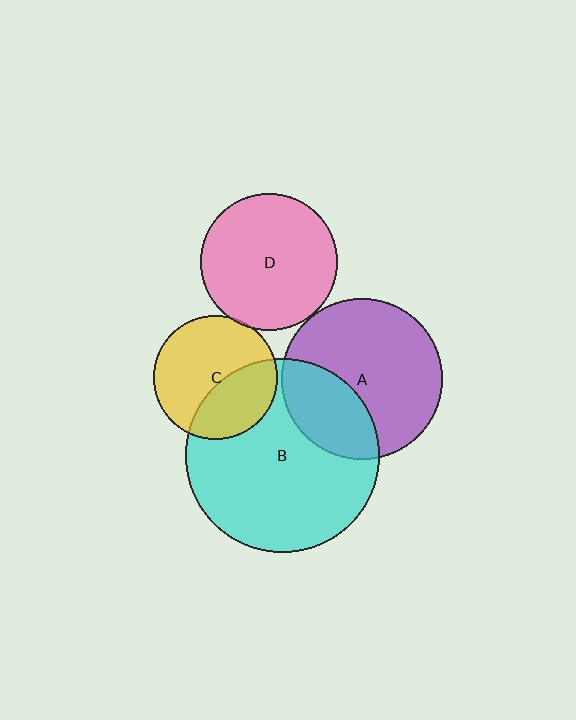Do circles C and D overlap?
Yes.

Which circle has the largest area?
Circle B (cyan).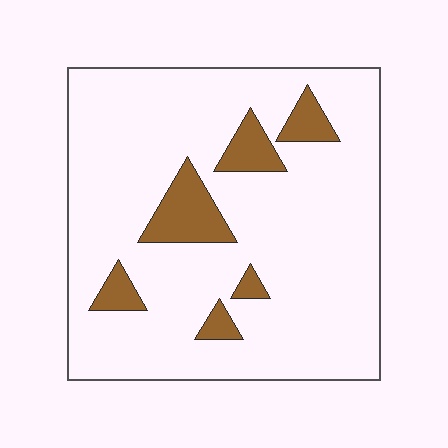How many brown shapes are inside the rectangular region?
6.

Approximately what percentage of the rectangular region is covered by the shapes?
Approximately 10%.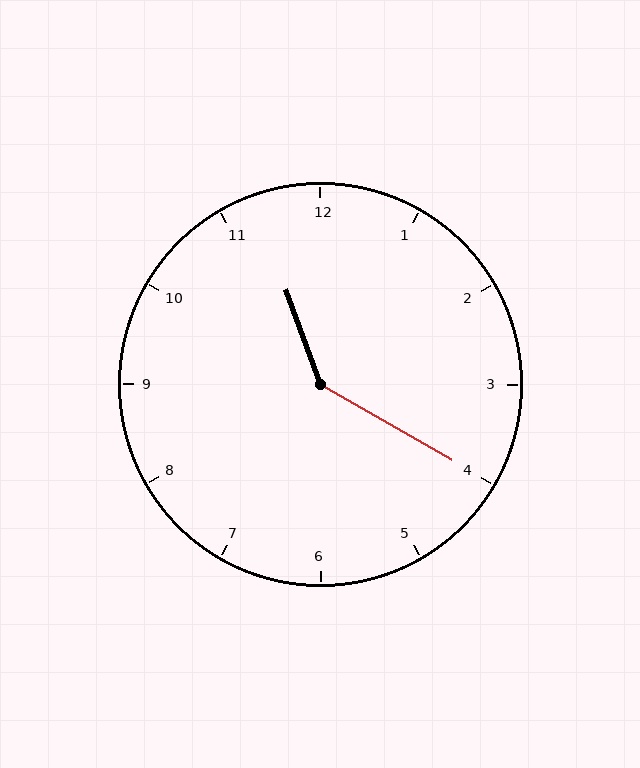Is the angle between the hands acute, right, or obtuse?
It is obtuse.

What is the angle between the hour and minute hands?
Approximately 140 degrees.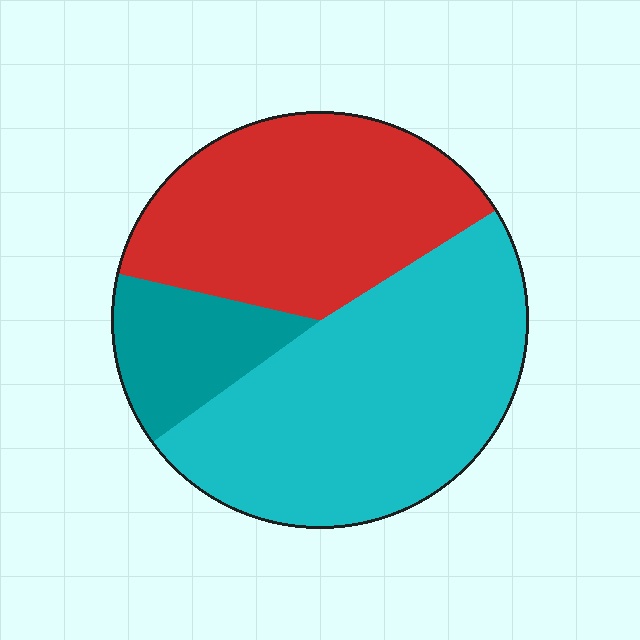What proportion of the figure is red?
Red takes up about three eighths (3/8) of the figure.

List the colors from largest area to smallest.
From largest to smallest: cyan, red, teal.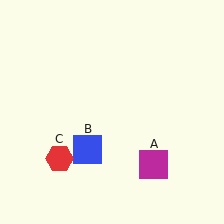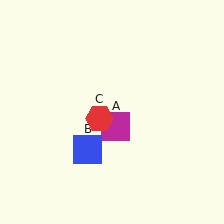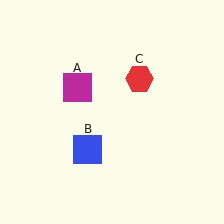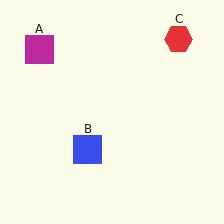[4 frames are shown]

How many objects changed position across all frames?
2 objects changed position: magenta square (object A), red hexagon (object C).